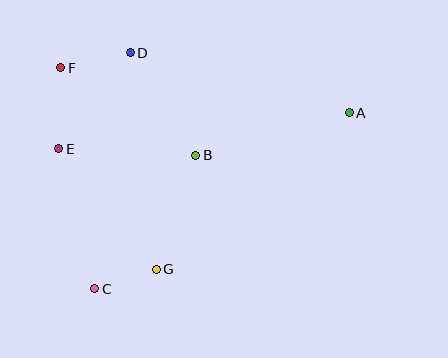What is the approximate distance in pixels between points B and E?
The distance between B and E is approximately 137 pixels.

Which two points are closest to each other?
Points C and G are closest to each other.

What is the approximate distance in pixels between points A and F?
The distance between A and F is approximately 292 pixels.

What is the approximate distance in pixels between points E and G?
The distance between E and G is approximately 155 pixels.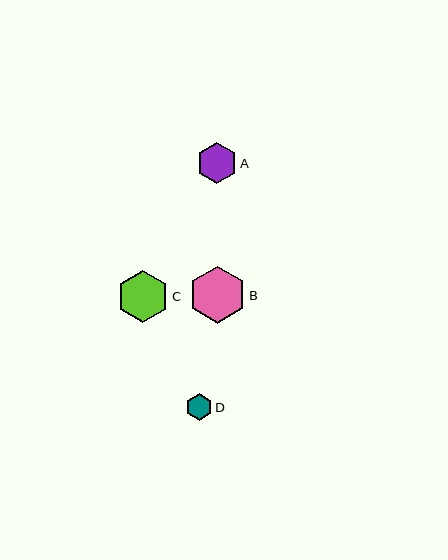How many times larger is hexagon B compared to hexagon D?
Hexagon B is approximately 2.1 times the size of hexagon D.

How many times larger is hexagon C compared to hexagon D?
Hexagon C is approximately 1.9 times the size of hexagon D.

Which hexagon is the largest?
Hexagon B is the largest with a size of approximately 57 pixels.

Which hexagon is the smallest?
Hexagon D is the smallest with a size of approximately 27 pixels.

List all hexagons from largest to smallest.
From largest to smallest: B, C, A, D.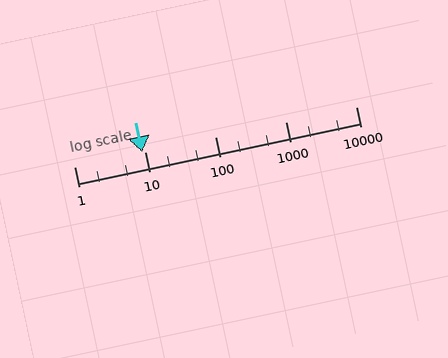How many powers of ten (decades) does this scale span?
The scale spans 4 decades, from 1 to 10000.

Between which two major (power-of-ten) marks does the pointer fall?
The pointer is between 1 and 10.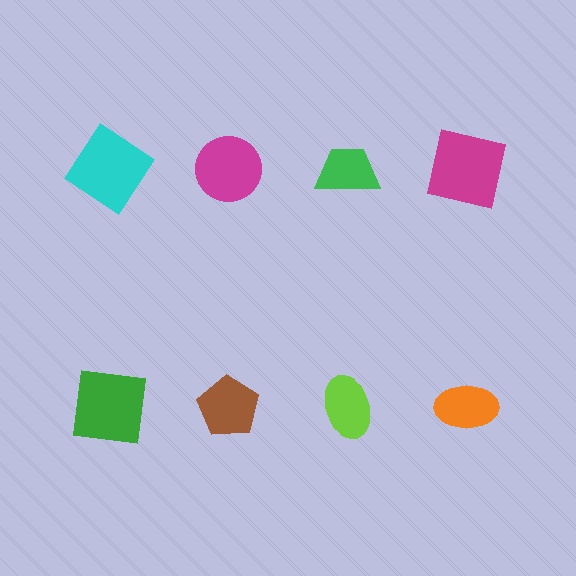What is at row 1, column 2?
A magenta circle.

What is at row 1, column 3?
A green trapezoid.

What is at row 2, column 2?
A brown pentagon.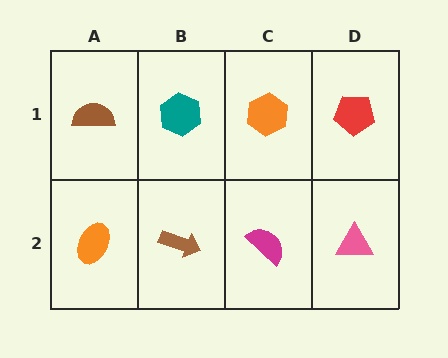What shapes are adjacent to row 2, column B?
A teal hexagon (row 1, column B), an orange ellipse (row 2, column A), a magenta semicircle (row 2, column C).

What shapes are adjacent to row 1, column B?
A brown arrow (row 2, column B), a brown semicircle (row 1, column A), an orange hexagon (row 1, column C).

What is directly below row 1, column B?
A brown arrow.